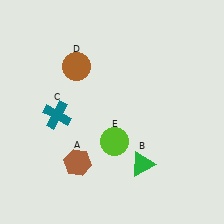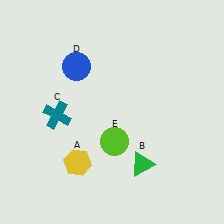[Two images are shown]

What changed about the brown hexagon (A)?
In Image 1, A is brown. In Image 2, it changed to yellow.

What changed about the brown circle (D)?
In Image 1, D is brown. In Image 2, it changed to blue.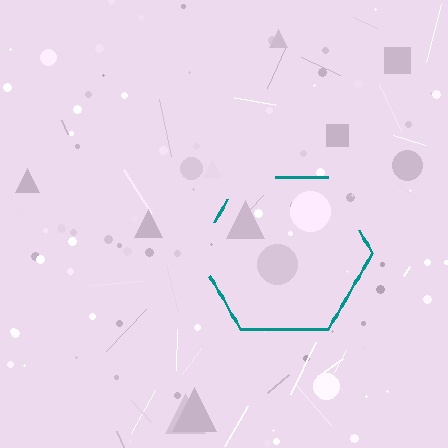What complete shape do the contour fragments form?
The contour fragments form a hexagon.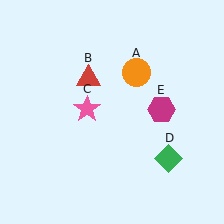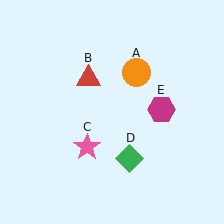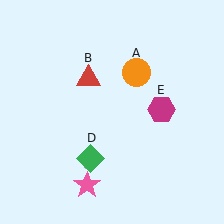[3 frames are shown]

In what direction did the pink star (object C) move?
The pink star (object C) moved down.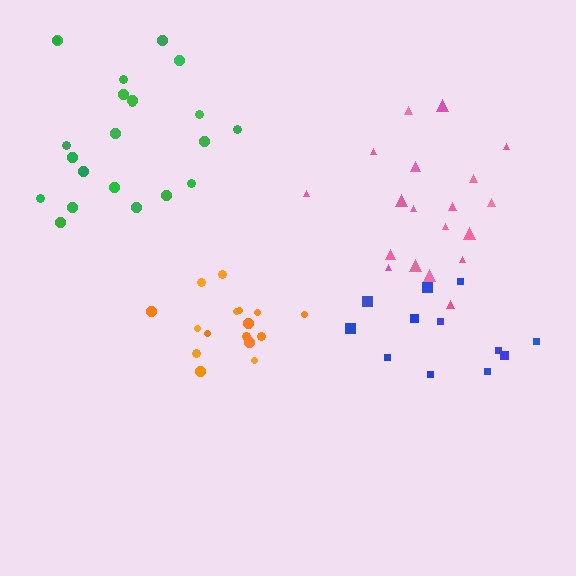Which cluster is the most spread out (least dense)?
Pink.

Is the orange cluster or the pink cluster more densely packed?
Orange.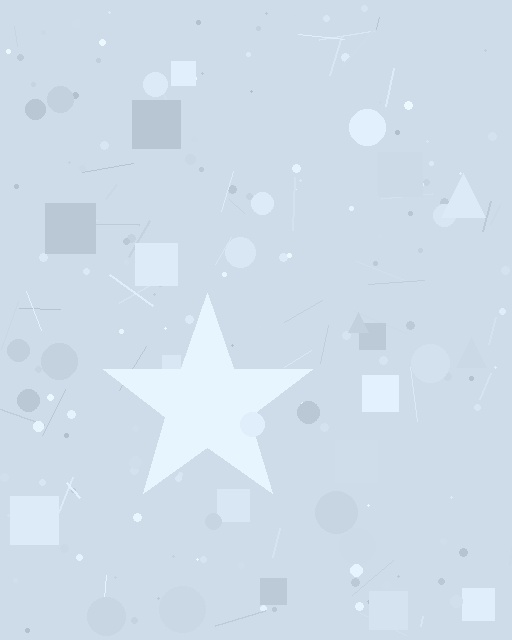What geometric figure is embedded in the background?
A star is embedded in the background.